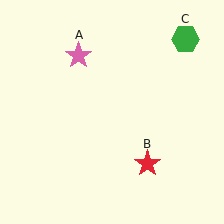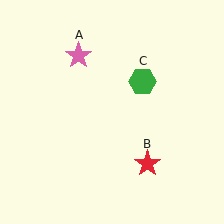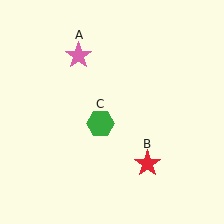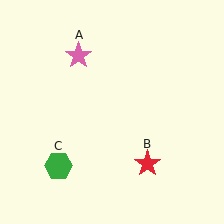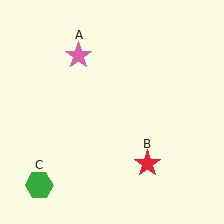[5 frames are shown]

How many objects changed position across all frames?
1 object changed position: green hexagon (object C).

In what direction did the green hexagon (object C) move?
The green hexagon (object C) moved down and to the left.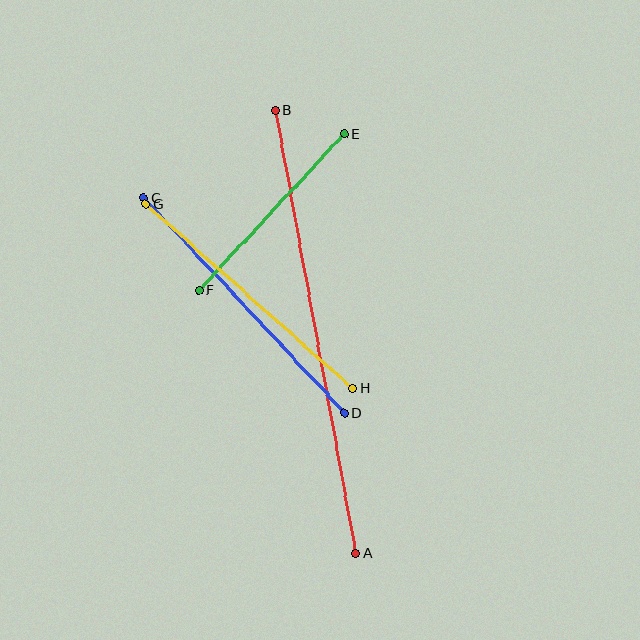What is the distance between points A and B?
The distance is approximately 450 pixels.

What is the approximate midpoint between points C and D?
The midpoint is at approximately (244, 305) pixels.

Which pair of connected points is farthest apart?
Points A and B are farthest apart.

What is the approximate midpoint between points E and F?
The midpoint is at approximately (271, 212) pixels.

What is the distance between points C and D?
The distance is approximately 294 pixels.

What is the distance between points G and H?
The distance is approximately 277 pixels.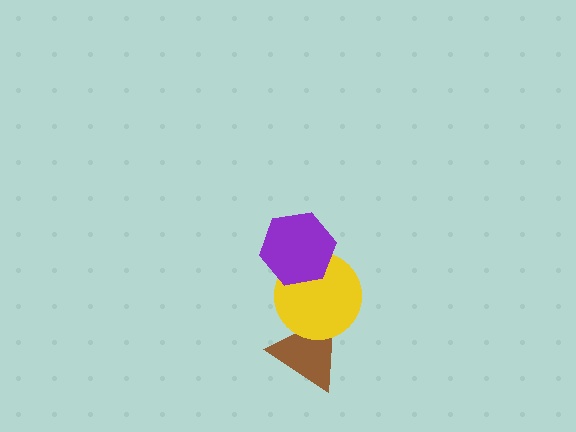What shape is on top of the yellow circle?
The purple hexagon is on top of the yellow circle.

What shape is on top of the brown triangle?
The yellow circle is on top of the brown triangle.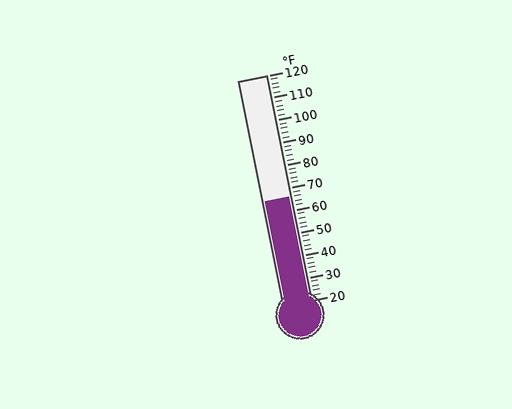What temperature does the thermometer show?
The thermometer shows approximately 66°F.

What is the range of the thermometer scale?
The thermometer scale ranges from 20°F to 120°F.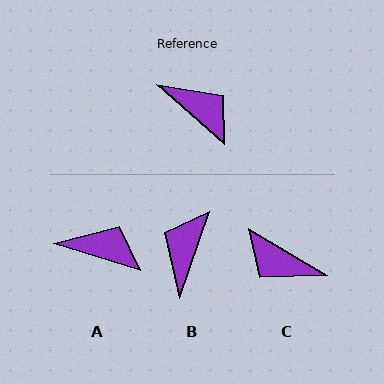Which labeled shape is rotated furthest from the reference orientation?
C, about 169 degrees away.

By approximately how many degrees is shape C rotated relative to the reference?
Approximately 169 degrees clockwise.